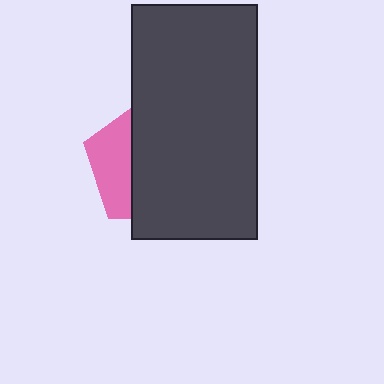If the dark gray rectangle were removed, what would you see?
You would see the complete pink pentagon.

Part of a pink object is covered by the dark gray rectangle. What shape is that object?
It is a pentagon.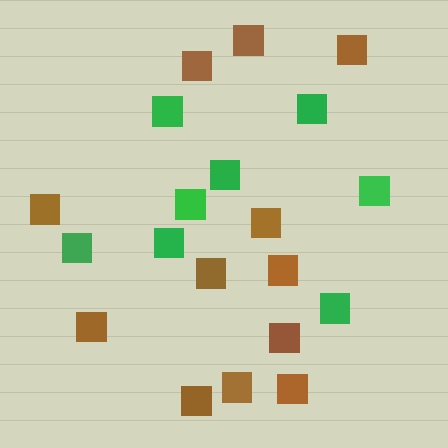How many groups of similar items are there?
There are 2 groups: one group of brown squares (12) and one group of green squares (8).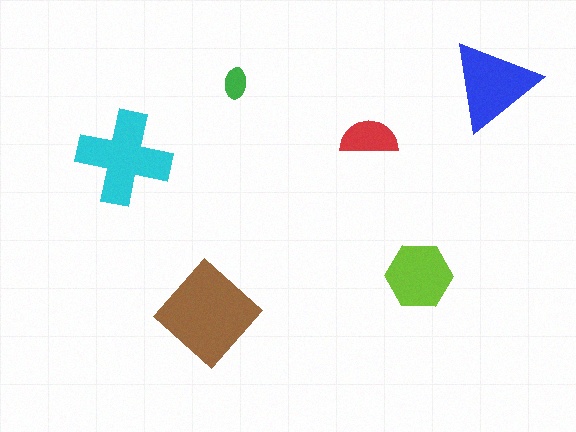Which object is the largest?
The brown diamond.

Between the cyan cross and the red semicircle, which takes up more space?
The cyan cross.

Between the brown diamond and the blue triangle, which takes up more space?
The brown diamond.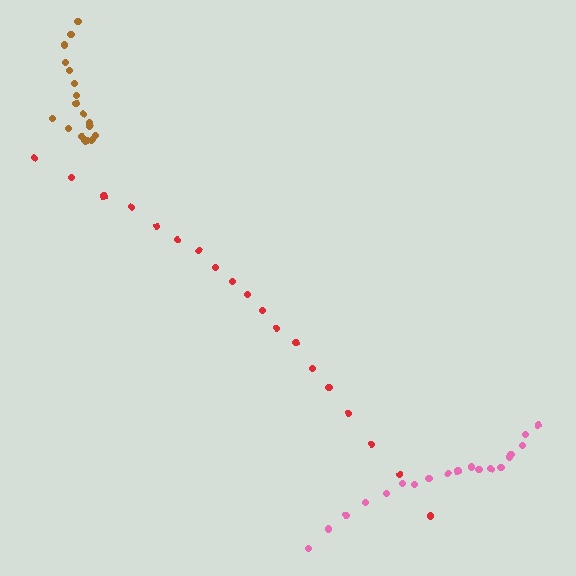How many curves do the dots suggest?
There are 3 distinct paths.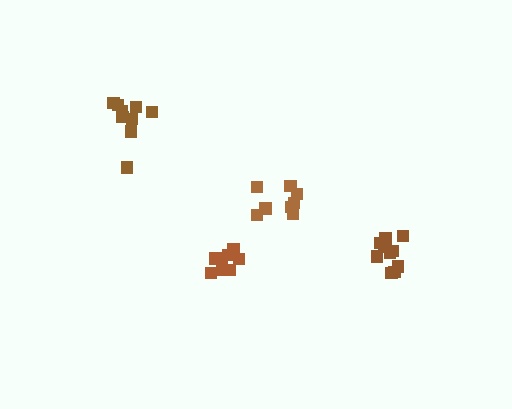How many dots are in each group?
Group 1: 8 dots, Group 2: 10 dots, Group 3: 8 dots, Group 4: 9 dots (35 total).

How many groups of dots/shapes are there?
There are 4 groups.